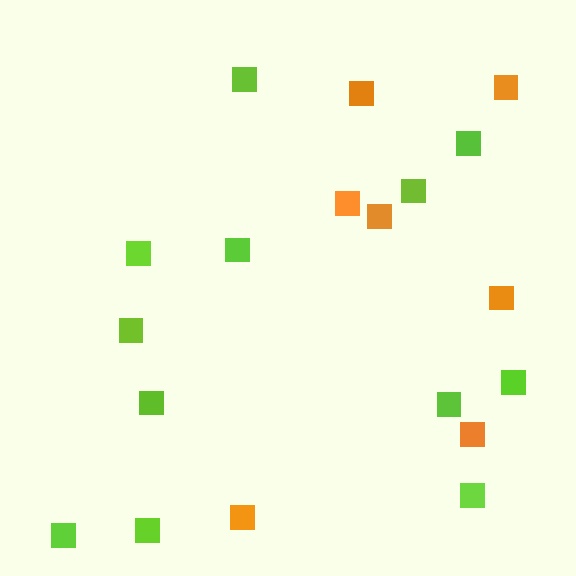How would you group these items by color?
There are 2 groups: one group of orange squares (7) and one group of lime squares (12).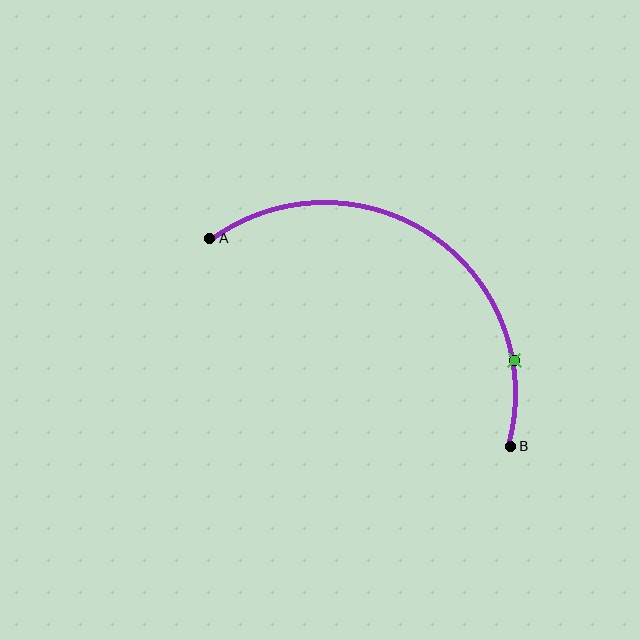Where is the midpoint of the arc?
The arc midpoint is the point on the curve farthest from the straight line joining A and B. It sits above and to the right of that line.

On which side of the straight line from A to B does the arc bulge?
The arc bulges above and to the right of the straight line connecting A and B.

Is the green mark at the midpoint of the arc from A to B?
No. The green mark lies on the arc but is closer to endpoint B. The arc midpoint would be at the point on the curve equidistant along the arc from both A and B.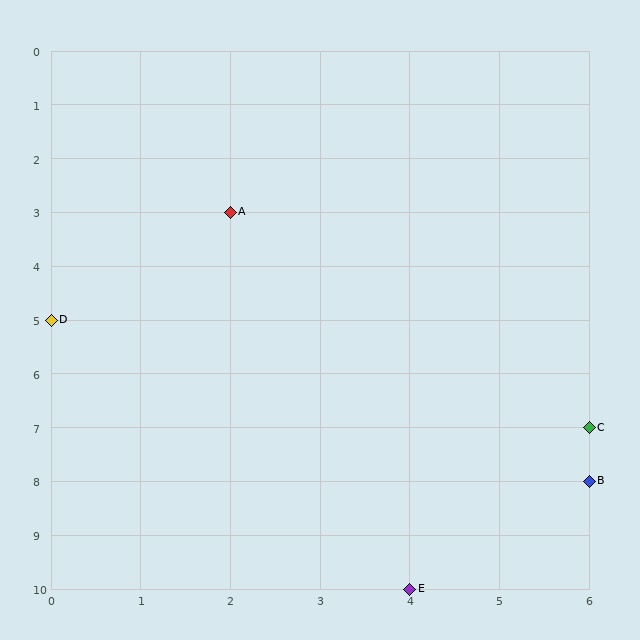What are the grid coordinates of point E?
Point E is at grid coordinates (4, 10).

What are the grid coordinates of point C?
Point C is at grid coordinates (6, 7).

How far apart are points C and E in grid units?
Points C and E are 2 columns and 3 rows apart (about 3.6 grid units diagonally).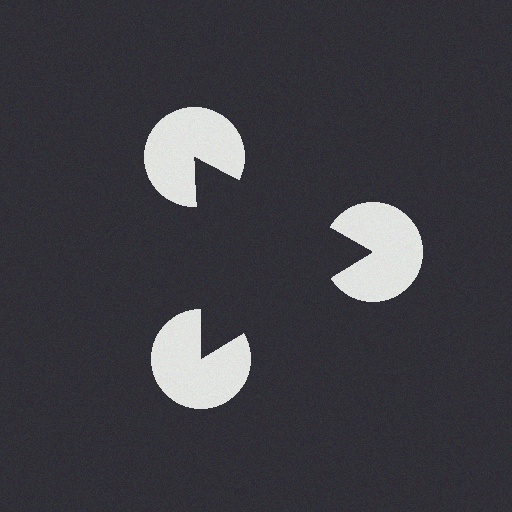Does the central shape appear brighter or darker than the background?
It typically appears slightly darker than the background, even though no actual brightness change is drawn.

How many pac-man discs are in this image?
There are 3 — one at each vertex of the illusory triangle.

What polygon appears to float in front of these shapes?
An illusory triangle — its edges are inferred from the aligned wedge cuts in the pac-man discs, not physically drawn.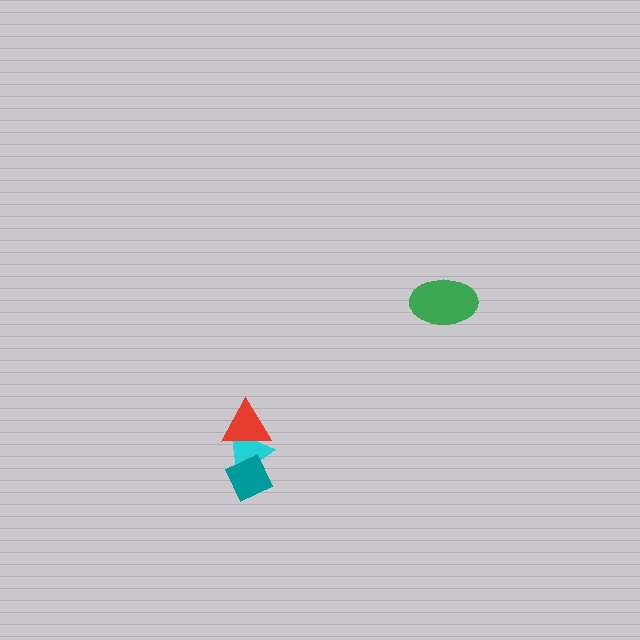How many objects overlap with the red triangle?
1 object overlaps with the red triangle.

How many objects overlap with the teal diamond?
1 object overlaps with the teal diamond.